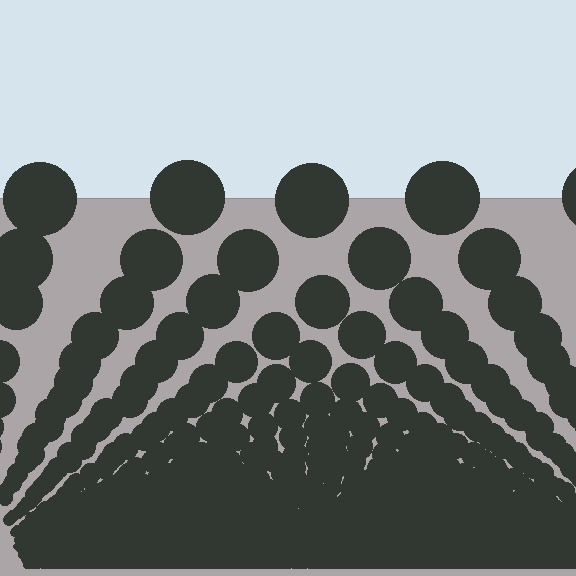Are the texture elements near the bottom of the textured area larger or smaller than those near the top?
Smaller. The gradient is inverted — elements near the bottom are smaller and denser.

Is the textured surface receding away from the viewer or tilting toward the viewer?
The surface appears to tilt toward the viewer. Texture elements get larger and sparser toward the top.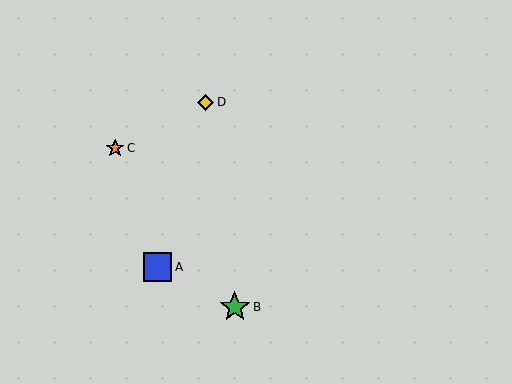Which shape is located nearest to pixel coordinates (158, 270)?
The blue square (labeled A) at (158, 267) is nearest to that location.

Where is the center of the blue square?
The center of the blue square is at (158, 267).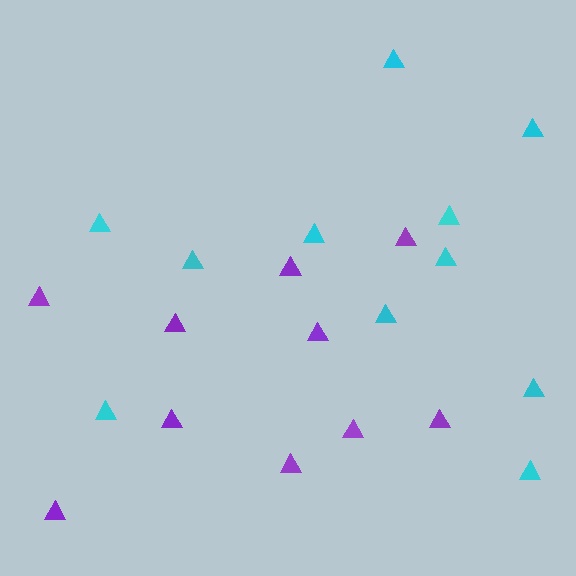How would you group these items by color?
There are 2 groups: one group of cyan triangles (11) and one group of purple triangles (10).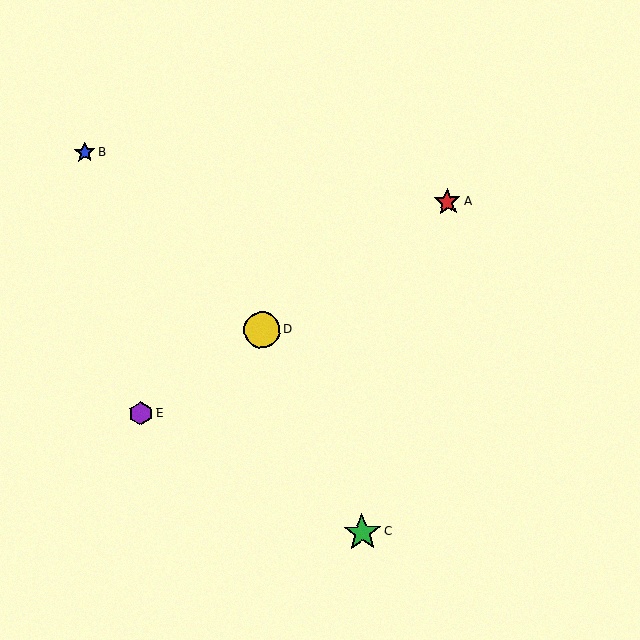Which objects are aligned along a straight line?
Objects A, D, E are aligned along a straight line.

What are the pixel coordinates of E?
Object E is at (141, 414).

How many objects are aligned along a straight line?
3 objects (A, D, E) are aligned along a straight line.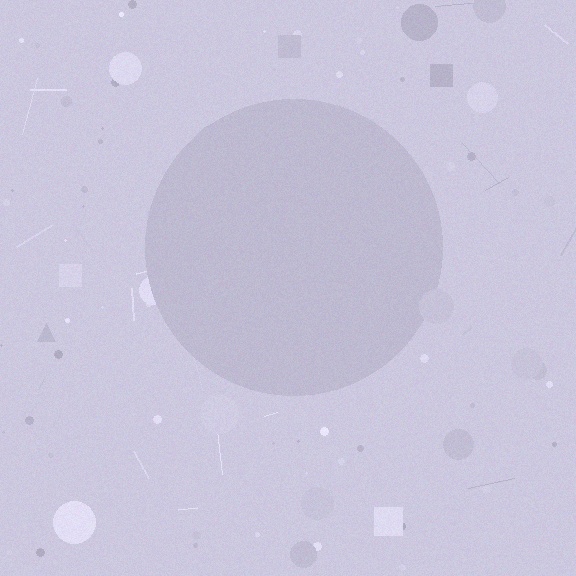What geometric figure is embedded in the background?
A circle is embedded in the background.